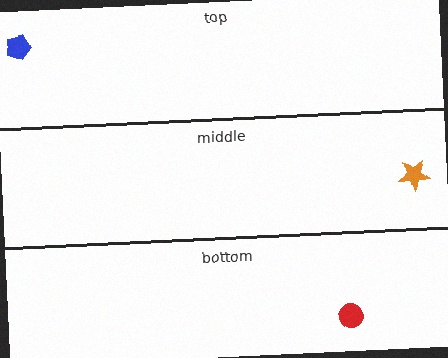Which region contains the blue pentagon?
The top region.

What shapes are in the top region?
The blue pentagon.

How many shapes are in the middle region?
1.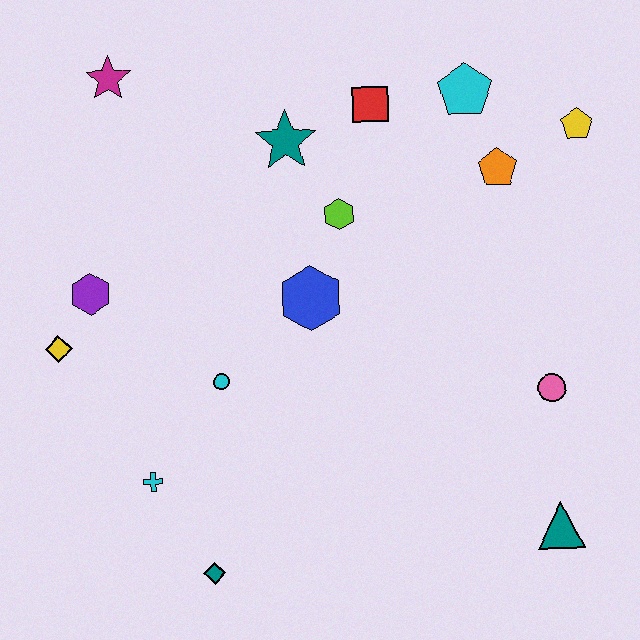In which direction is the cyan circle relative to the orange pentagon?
The cyan circle is to the left of the orange pentagon.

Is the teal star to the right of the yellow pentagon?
No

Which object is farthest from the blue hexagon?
The teal triangle is farthest from the blue hexagon.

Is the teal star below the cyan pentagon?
Yes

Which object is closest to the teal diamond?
The cyan cross is closest to the teal diamond.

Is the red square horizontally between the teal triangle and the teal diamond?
Yes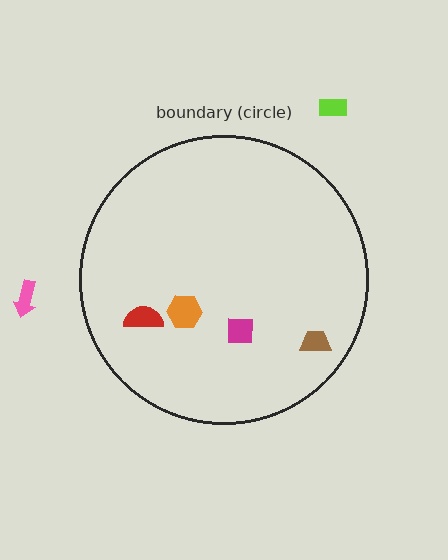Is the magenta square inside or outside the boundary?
Inside.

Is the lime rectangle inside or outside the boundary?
Outside.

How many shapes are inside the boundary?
4 inside, 2 outside.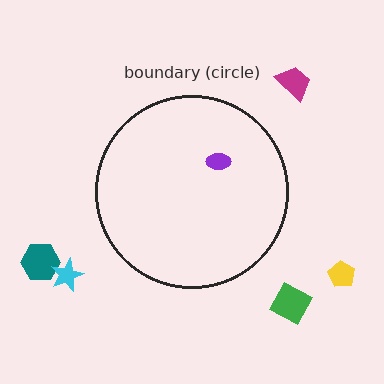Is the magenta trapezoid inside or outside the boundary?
Outside.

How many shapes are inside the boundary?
1 inside, 5 outside.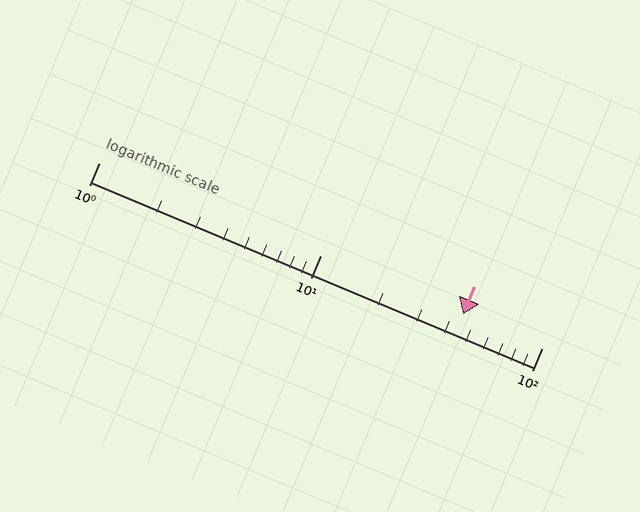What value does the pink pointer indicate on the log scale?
The pointer indicates approximately 44.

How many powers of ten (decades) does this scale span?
The scale spans 2 decades, from 1 to 100.